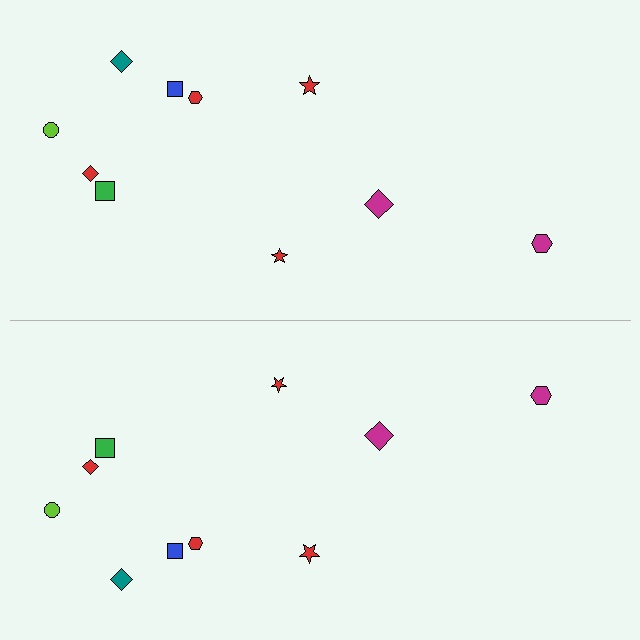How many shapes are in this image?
There are 20 shapes in this image.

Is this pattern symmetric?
Yes, this pattern has bilateral (reflection) symmetry.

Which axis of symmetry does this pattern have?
The pattern has a horizontal axis of symmetry running through the center of the image.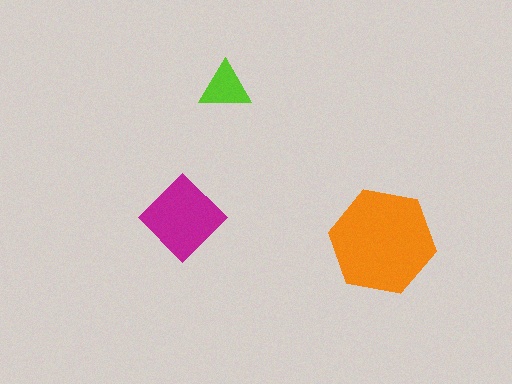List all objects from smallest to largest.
The lime triangle, the magenta diamond, the orange hexagon.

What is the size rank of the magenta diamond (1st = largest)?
2nd.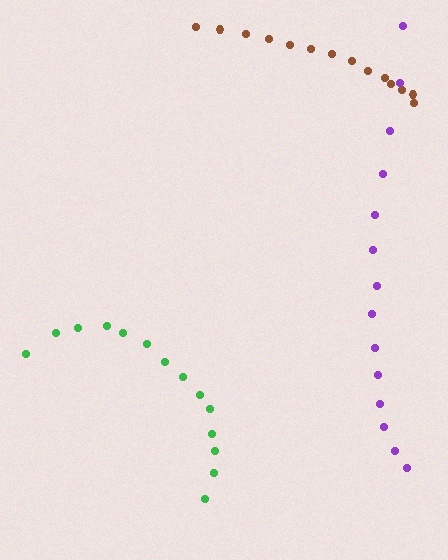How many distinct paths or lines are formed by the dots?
There are 3 distinct paths.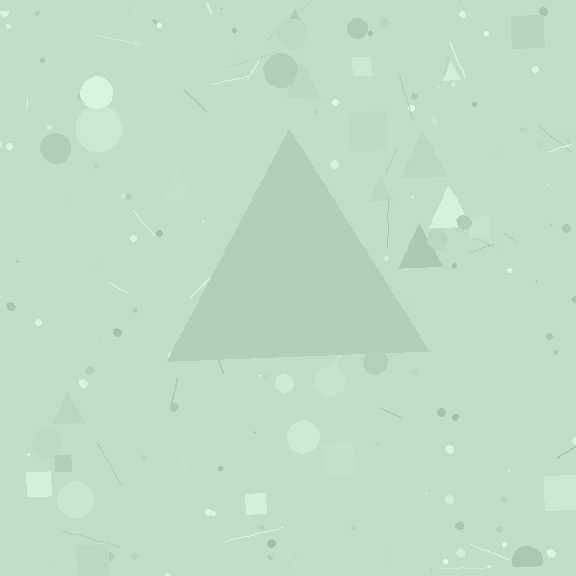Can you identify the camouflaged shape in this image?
The camouflaged shape is a triangle.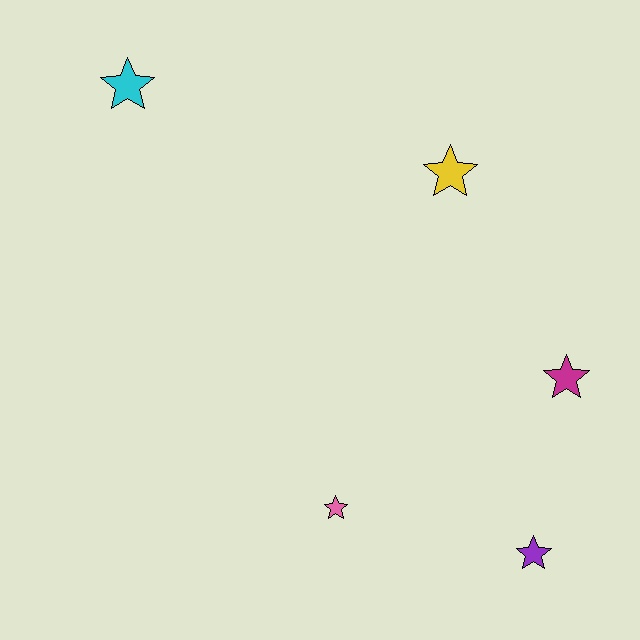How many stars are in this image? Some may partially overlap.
There are 5 stars.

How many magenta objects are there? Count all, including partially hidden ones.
There is 1 magenta object.